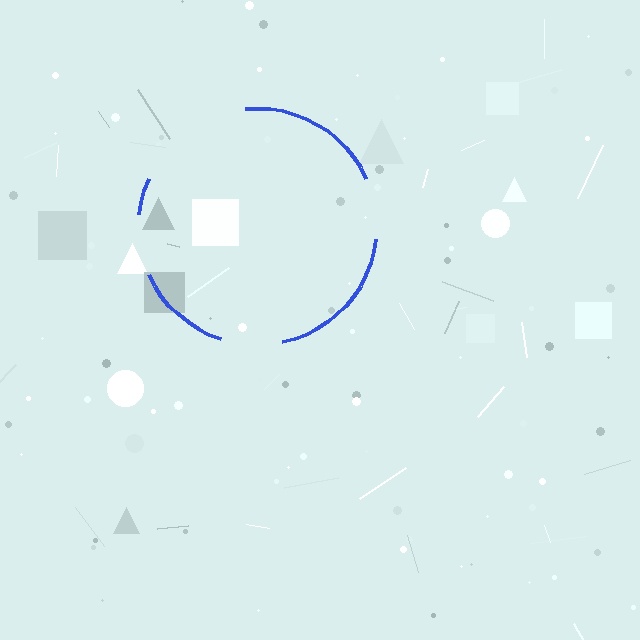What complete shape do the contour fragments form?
The contour fragments form a circle.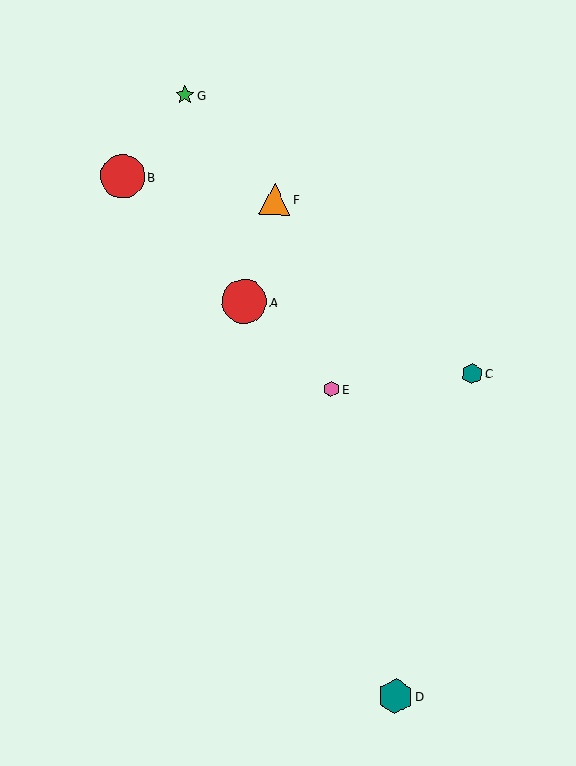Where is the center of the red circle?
The center of the red circle is at (244, 302).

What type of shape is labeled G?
Shape G is a green star.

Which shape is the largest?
The red circle (labeled A) is the largest.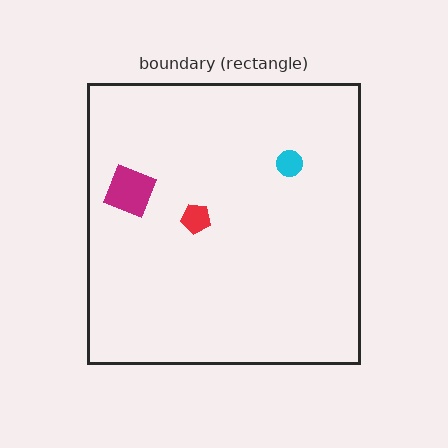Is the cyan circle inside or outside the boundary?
Inside.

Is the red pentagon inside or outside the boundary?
Inside.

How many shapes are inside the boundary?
3 inside, 0 outside.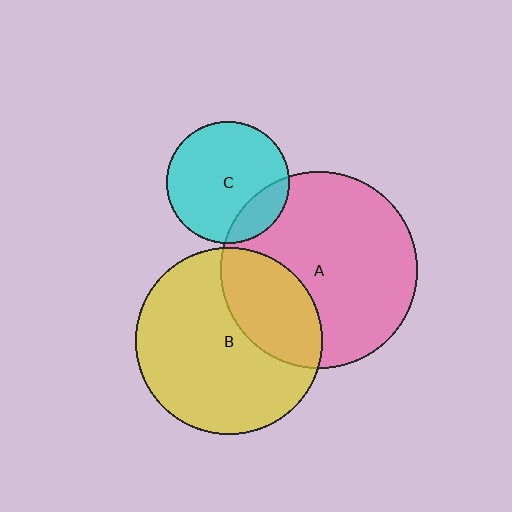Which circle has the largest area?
Circle A (pink).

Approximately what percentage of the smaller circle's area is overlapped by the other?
Approximately 30%.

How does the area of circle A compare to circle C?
Approximately 2.6 times.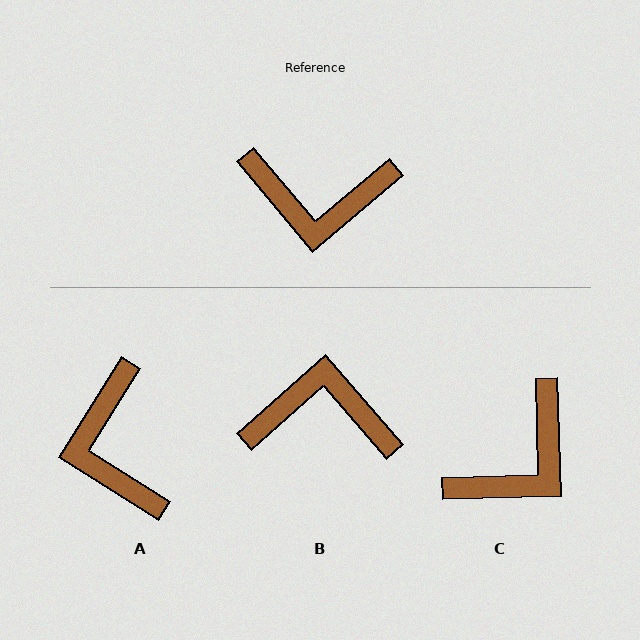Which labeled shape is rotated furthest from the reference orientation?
B, about 179 degrees away.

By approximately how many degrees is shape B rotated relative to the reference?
Approximately 179 degrees clockwise.